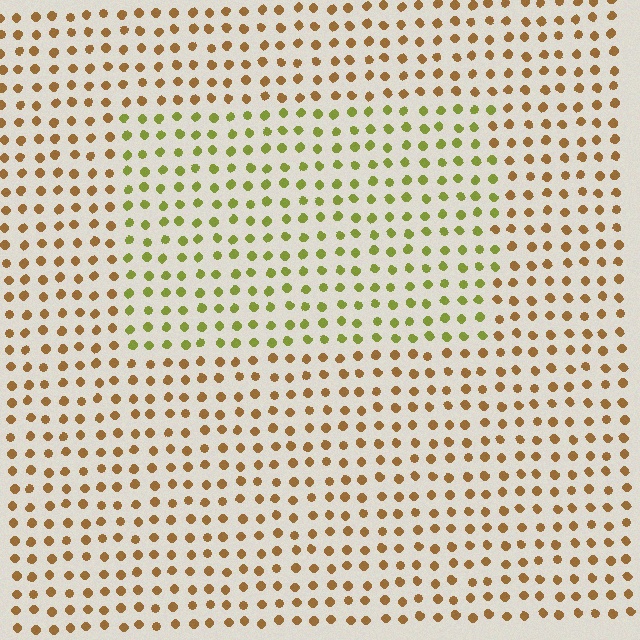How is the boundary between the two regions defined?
The boundary is defined purely by a slight shift in hue (about 43 degrees). Spacing, size, and orientation are identical on both sides.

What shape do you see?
I see a rectangle.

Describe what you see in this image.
The image is filled with small brown elements in a uniform arrangement. A rectangle-shaped region is visible where the elements are tinted to a slightly different hue, forming a subtle color boundary.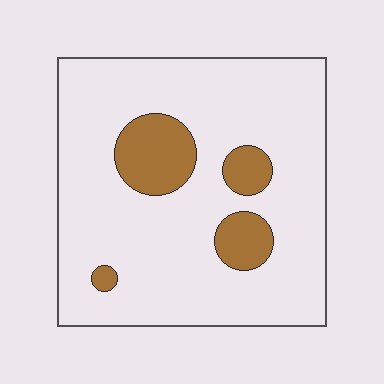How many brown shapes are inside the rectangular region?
4.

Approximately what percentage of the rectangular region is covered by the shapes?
Approximately 15%.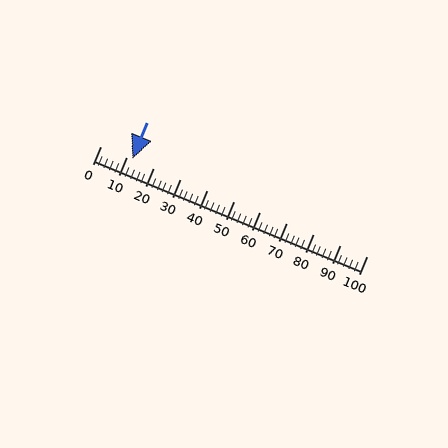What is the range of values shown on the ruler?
The ruler shows values from 0 to 100.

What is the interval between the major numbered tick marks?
The major tick marks are spaced 10 units apart.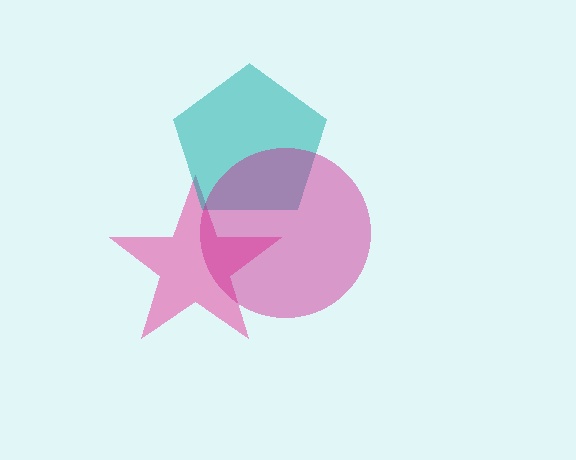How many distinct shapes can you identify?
There are 3 distinct shapes: a pink star, a teal pentagon, a magenta circle.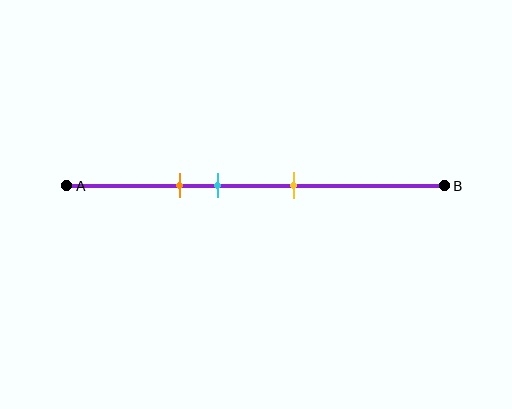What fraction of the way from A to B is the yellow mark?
The yellow mark is approximately 60% (0.6) of the way from A to B.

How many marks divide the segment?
There are 3 marks dividing the segment.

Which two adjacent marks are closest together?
The orange and cyan marks are the closest adjacent pair.